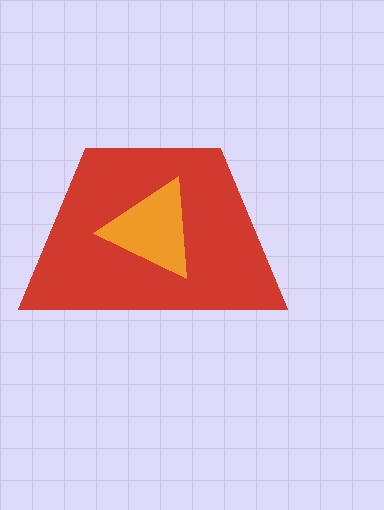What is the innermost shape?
The orange triangle.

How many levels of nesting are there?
2.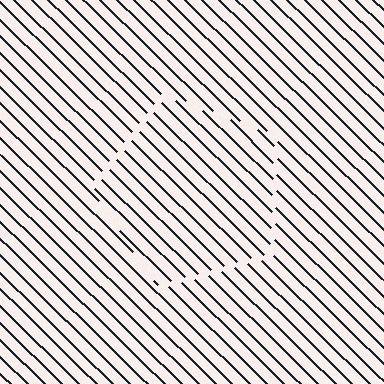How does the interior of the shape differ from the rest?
The interior of the shape contains the same grating, shifted by half a period — the contour is defined by the phase discontinuity where line-ends from the inner and outer gratings abut.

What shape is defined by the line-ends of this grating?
An illusory pentagon. The interior of the shape contains the same grating, shifted by half a period — the contour is defined by the phase discontinuity where line-ends from the inner and outer gratings abut.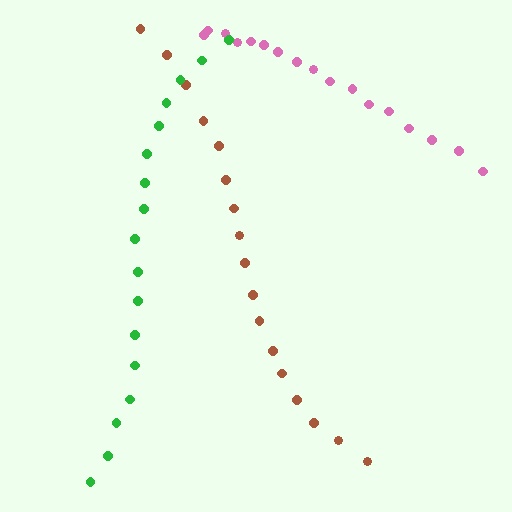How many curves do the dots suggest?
There are 3 distinct paths.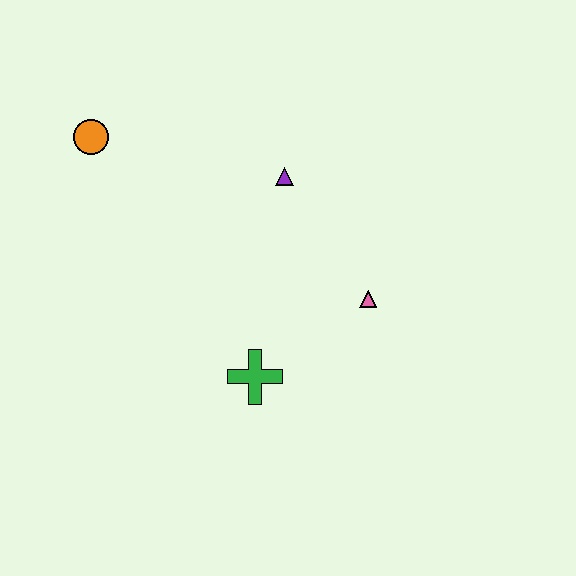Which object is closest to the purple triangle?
The pink triangle is closest to the purple triangle.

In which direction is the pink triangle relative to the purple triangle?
The pink triangle is below the purple triangle.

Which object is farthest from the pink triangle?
The orange circle is farthest from the pink triangle.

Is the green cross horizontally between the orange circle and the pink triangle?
Yes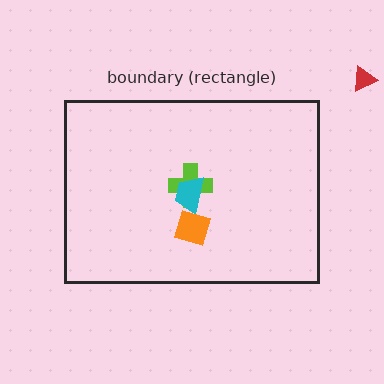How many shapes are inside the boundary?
3 inside, 1 outside.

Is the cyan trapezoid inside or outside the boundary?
Inside.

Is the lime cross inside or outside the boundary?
Inside.